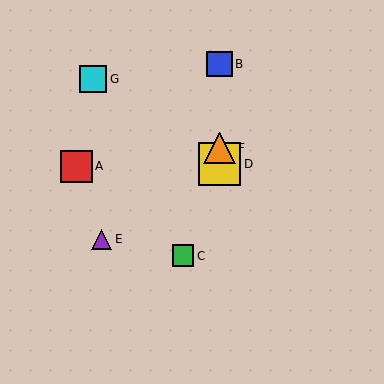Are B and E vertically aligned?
No, B is at x≈220 and E is at x≈102.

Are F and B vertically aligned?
Yes, both are at x≈220.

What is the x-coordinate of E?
Object E is at x≈102.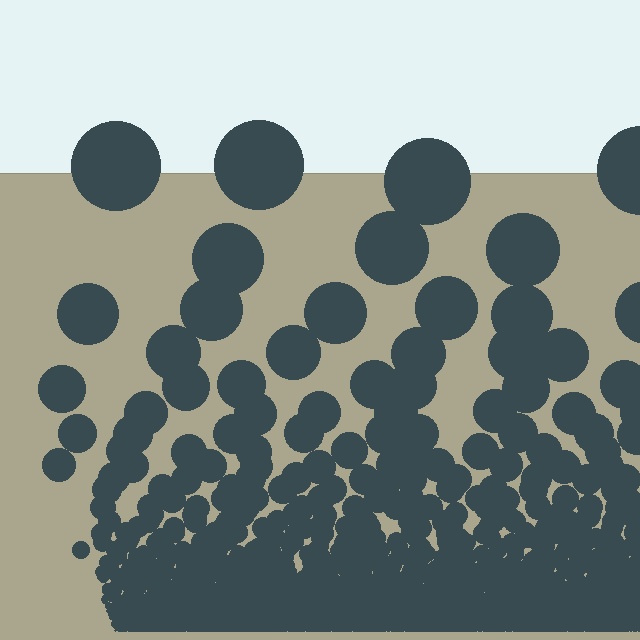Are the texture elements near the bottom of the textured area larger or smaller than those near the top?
Smaller. The gradient is inverted — elements near the bottom are smaller and denser.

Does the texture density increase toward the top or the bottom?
Density increases toward the bottom.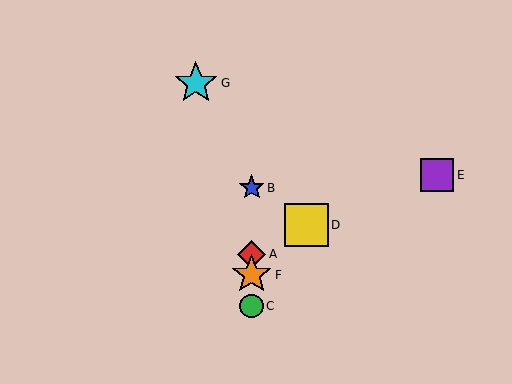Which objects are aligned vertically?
Objects A, B, C, F are aligned vertically.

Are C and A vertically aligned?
Yes, both are at x≈252.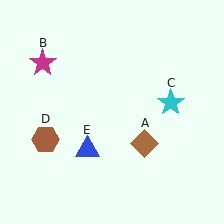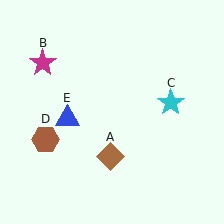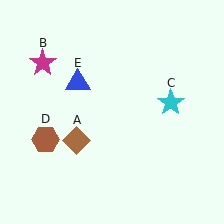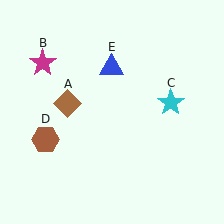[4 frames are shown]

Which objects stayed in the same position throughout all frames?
Magenta star (object B) and cyan star (object C) and brown hexagon (object D) remained stationary.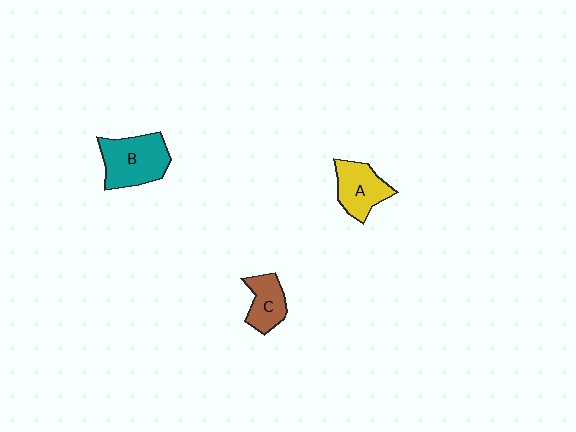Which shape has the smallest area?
Shape C (brown).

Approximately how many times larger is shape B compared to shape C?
Approximately 1.7 times.